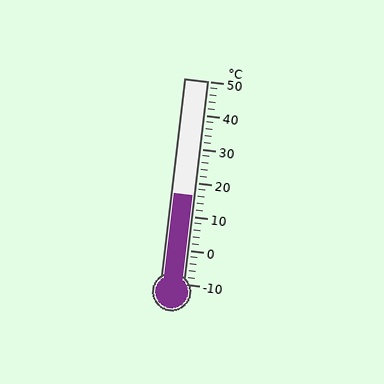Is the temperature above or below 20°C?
The temperature is below 20°C.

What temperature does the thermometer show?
The thermometer shows approximately 16°C.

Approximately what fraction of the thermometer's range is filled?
The thermometer is filled to approximately 45% of its range.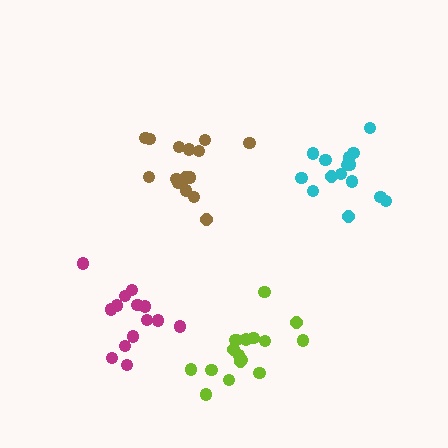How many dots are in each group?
Group 1: 17 dots, Group 2: 14 dots, Group 3: 15 dots, Group 4: 15 dots (61 total).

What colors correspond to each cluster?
The clusters are colored: lime, magenta, cyan, brown.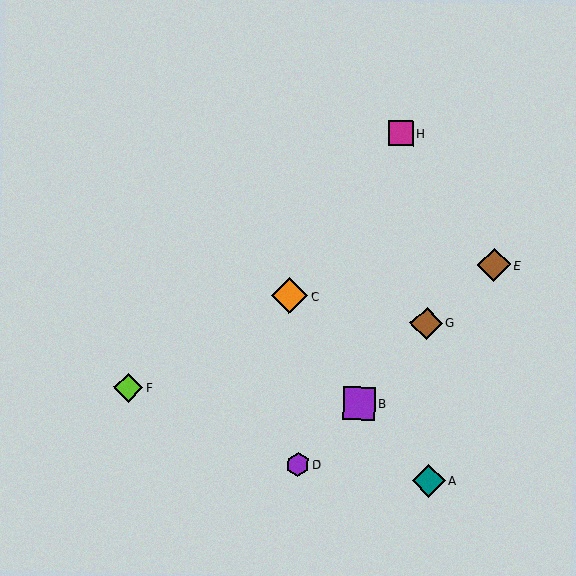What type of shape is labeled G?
Shape G is a brown diamond.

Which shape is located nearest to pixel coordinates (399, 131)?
The magenta square (labeled H) at (401, 133) is nearest to that location.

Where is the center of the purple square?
The center of the purple square is at (359, 403).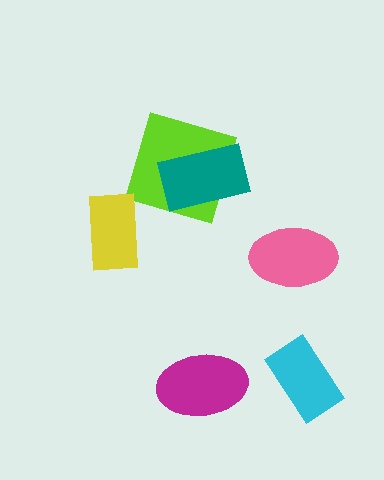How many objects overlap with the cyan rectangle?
0 objects overlap with the cyan rectangle.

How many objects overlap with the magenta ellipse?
0 objects overlap with the magenta ellipse.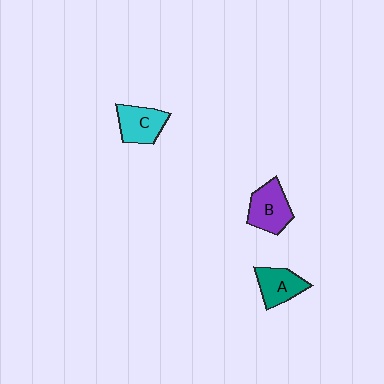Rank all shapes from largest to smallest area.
From largest to smallest: B (purple), C (cyan), A (teal).